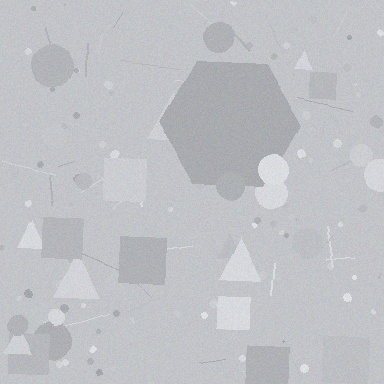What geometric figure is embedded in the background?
A hexagon is embedded in the background.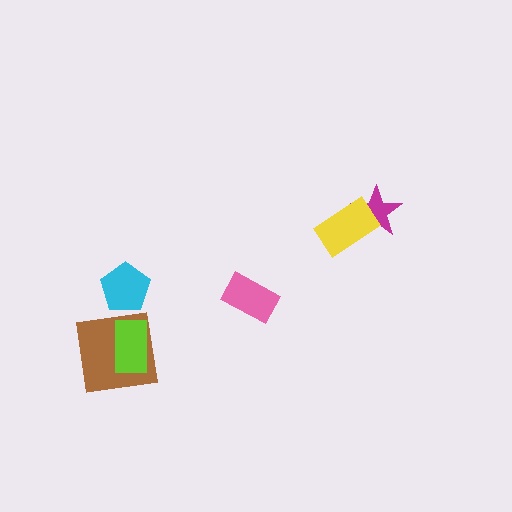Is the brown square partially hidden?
Yes, it is partially covered by another shape.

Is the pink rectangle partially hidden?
No, no other shape covers it.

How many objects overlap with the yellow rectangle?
1 object overlaps with the yellow rectangle.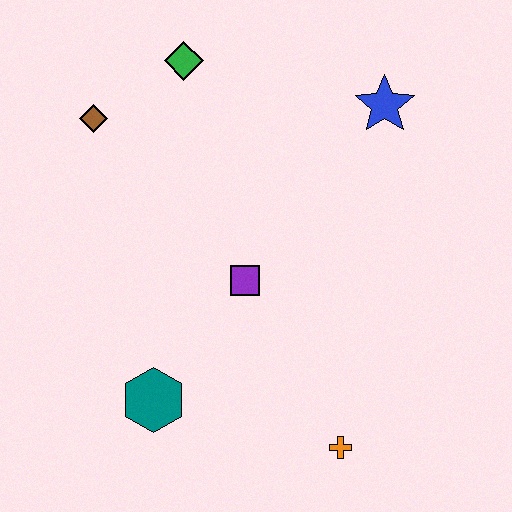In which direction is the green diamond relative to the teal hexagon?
The green diamond is above the teal hexagon.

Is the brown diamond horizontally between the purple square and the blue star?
No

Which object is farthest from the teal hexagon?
The blue star is farthest from the teal hexagon.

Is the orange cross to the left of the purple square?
No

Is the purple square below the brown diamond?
Yes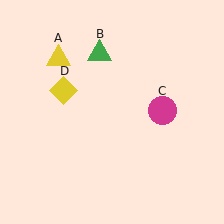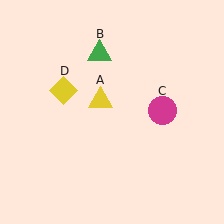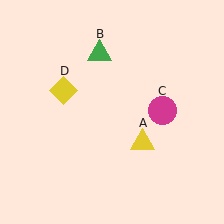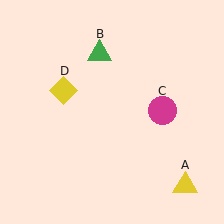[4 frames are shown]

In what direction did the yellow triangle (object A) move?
The yellow triangle (object A) moved down and to the right.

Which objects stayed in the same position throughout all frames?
Green triangle (object B) and magenta circle (object C) and yellow diamond (object D) remained stationary.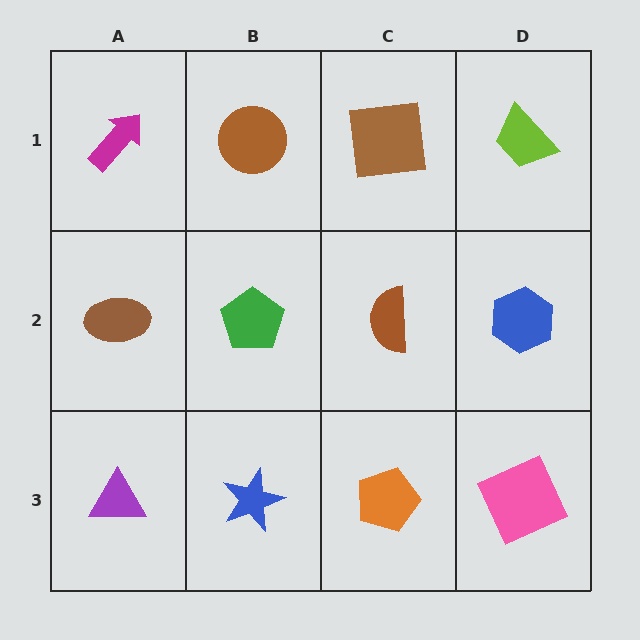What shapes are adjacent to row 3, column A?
A brown ellipse (row 2, column A), a blue star (row 3, column B).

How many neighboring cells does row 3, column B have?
3.